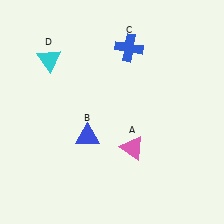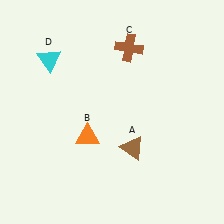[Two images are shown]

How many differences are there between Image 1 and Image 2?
There are 3 differences between the two images.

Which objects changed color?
A changed from pink to brown. B changed from blue to orange. C changed from blue to brown.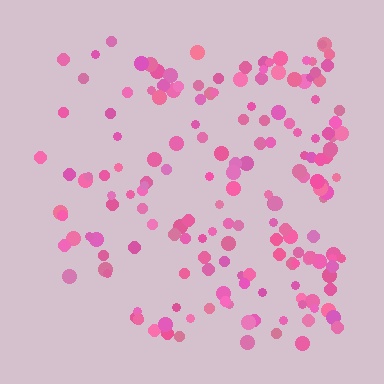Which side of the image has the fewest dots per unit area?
The left.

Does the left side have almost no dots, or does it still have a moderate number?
Still a moderate number, just noticeably fewer than the right.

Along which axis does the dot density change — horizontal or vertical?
Horizontal.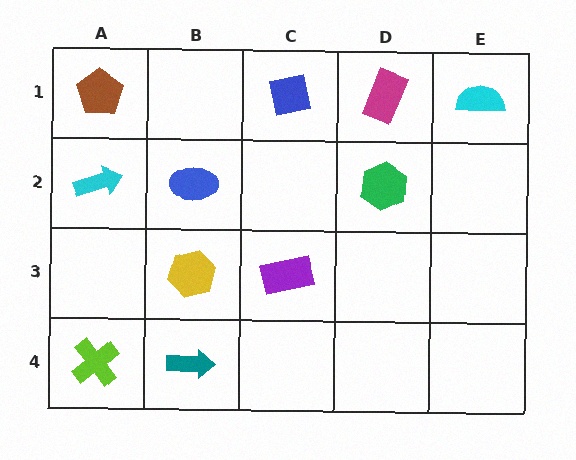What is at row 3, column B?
A yellow hexagon.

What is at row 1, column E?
A cyan semicircle.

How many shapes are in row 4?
2 shapes.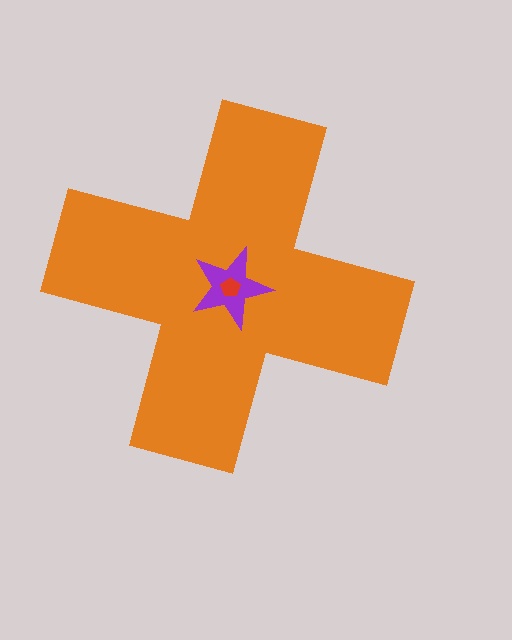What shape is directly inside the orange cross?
The purple star.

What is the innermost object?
The red pentagon.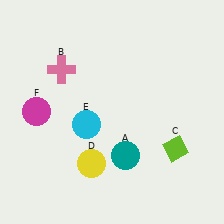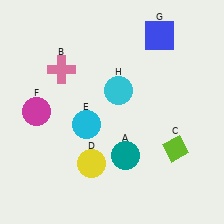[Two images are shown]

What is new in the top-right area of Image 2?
A cyan circle (H) was added in the top-right area of Image 2.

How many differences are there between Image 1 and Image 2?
There are 2 differences between the two images.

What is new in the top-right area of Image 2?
A blue square (G) was added in the top-right area of Image 2.